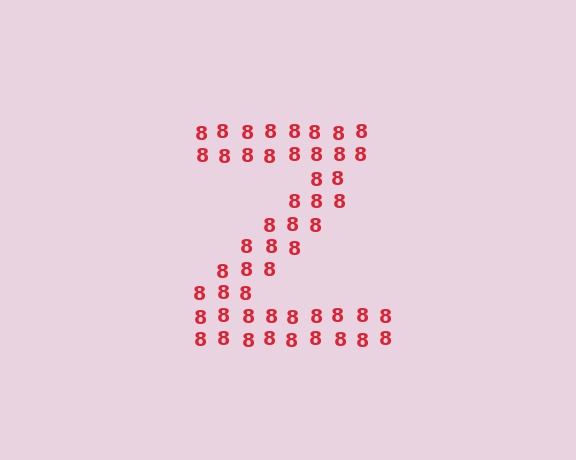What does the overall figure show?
The overall figure shows the letter Z.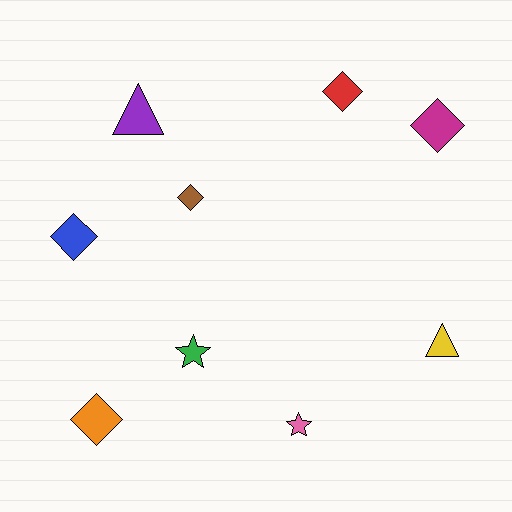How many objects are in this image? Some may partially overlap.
There are 9 objects.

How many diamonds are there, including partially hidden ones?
There are 5 diamonds.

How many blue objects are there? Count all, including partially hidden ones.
There is 1 blue object.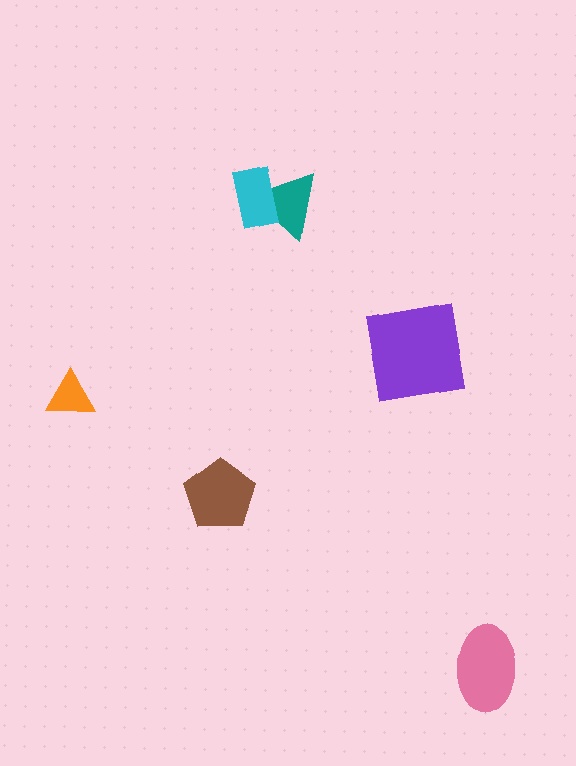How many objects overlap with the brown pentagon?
0 objects overlap with the brown pentagon.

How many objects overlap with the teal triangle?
1 object overlaps with the teal triangle.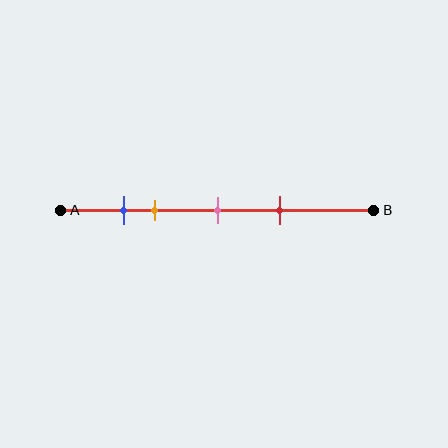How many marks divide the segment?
There are 4 marks dividing the segment.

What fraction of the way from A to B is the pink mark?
The pink mark is approximately 50% (0.5) of the way from A to B.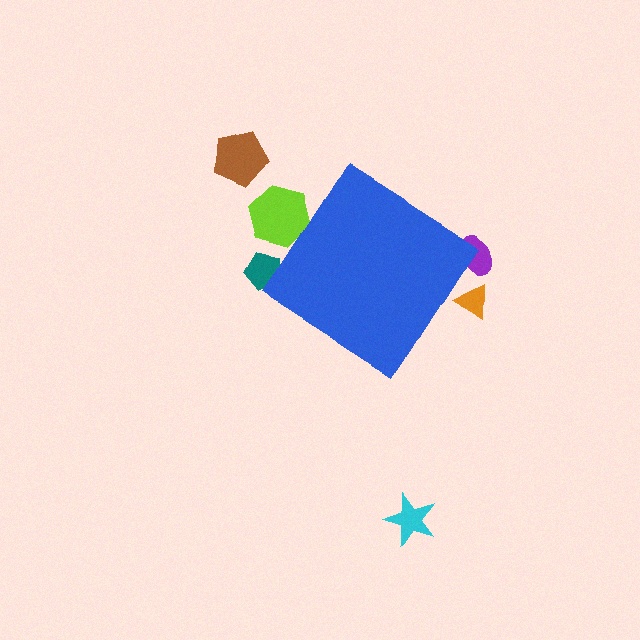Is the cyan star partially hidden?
No, the cyan star is fully visible.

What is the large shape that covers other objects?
A blue diamond.